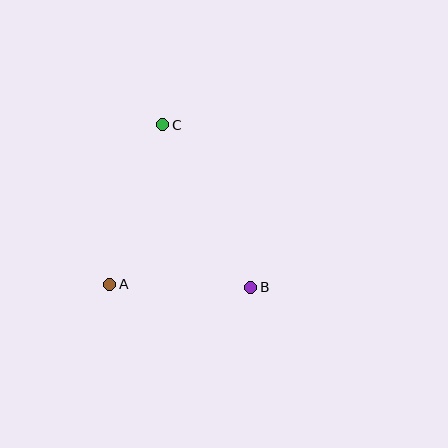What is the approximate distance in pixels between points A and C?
The distance between A and C is approximately 168 pixels.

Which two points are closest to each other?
Points A and B are closest to each other.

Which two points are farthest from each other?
Points B and C are farthest from each other.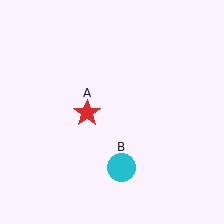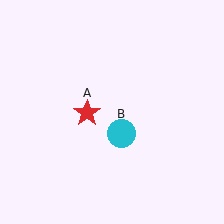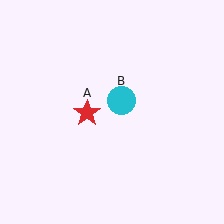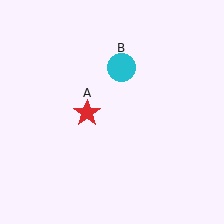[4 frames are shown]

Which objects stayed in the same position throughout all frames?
Red star (object A) remained stationary.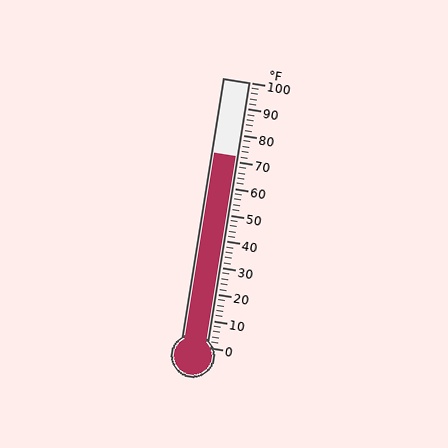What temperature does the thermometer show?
The thermometer shows approximately 72°F.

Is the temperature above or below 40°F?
The temperature is above 40°F.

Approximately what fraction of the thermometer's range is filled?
The thermometer is filled to approximately 70% of its range.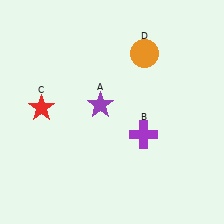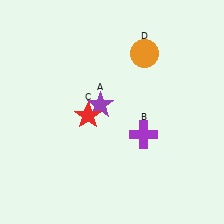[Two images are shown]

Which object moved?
The red star (C) moved right.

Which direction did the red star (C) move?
The red star (C) moved right.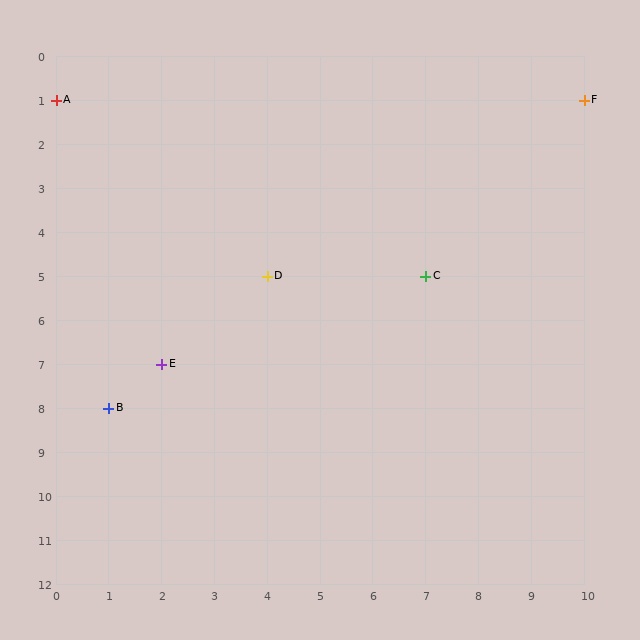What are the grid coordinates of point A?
Point A is at grid coordinates (0, 1).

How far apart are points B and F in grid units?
Points B and F are 9 columns and 7 rows apart (about 11.4 grid units diagonally).